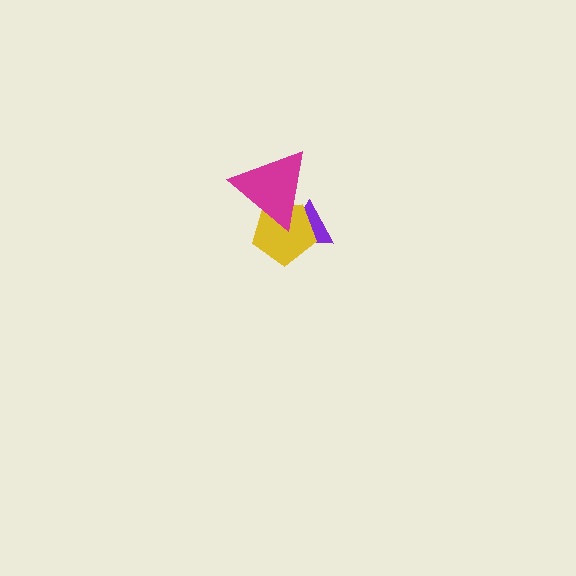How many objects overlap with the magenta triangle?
2 objects overlap with the magenta triangle.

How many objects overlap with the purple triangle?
2 objects overlap with the purple triangle.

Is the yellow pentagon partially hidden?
Yes, it is partially covered by another shape.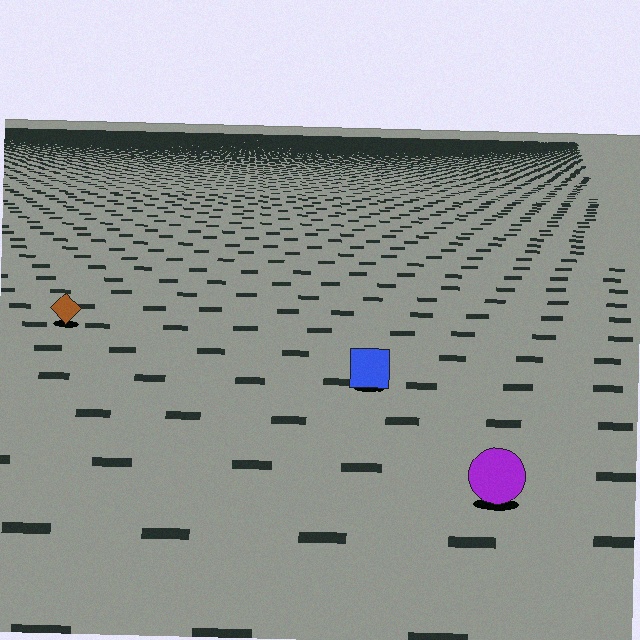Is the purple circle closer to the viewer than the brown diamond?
Yes. The purple circle is closer — you can tell from the texture gradient: the ground texture is coarser near it.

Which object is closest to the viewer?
The purple circle is closest. The texture marks near it are larger and more spread out.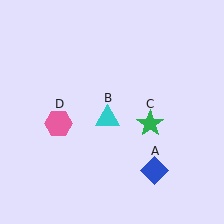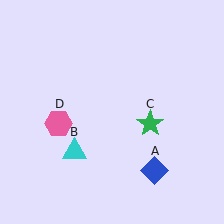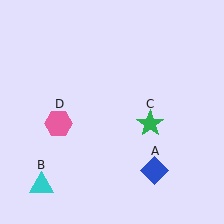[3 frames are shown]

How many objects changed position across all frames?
1 object changed position: cyan triangle (object B).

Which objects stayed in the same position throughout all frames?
Blue diamond (object A) and green star (object C) and pink hexagon (object D) remained stationary.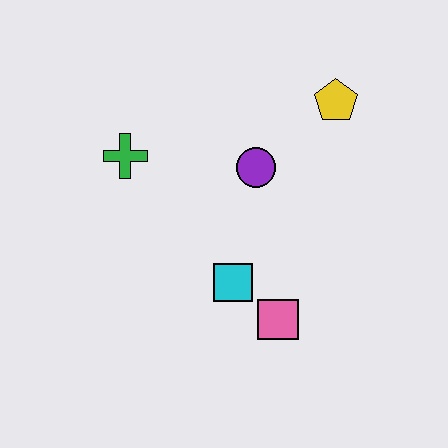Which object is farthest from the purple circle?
The pink square is farthest from the purple circle.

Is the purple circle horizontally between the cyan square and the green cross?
No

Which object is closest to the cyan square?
The pink square is closest to the cyan square.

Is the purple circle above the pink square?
Yes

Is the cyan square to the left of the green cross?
No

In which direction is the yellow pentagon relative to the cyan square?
The yellow pentagon is above the cyan square.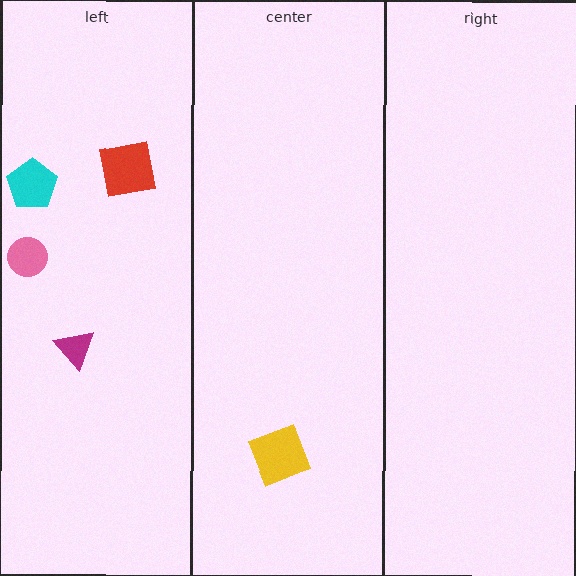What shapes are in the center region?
The yellow square.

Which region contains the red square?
The left region.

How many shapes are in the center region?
1.